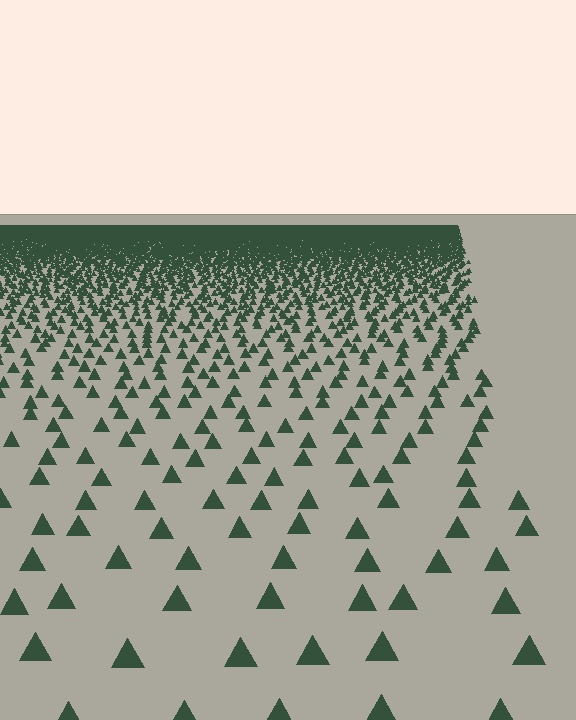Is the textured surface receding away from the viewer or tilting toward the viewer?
The surface is receding away from the viewer. Texture elements get smaller and denser toward the top.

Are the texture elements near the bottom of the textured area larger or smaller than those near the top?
Larger. Near the bottom, elements are closer to the viewer and appear at a bigger on-screen size.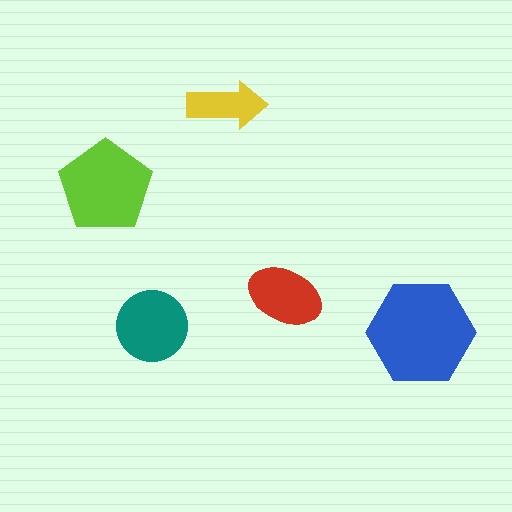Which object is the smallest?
The yellow arrow.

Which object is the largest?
The blue hexagon.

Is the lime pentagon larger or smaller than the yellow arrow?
Larger.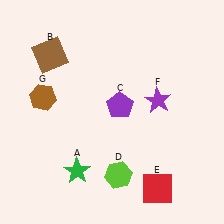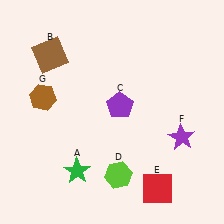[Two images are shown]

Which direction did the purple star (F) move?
The purple star (F) moved down.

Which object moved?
The purple star (F) moved down.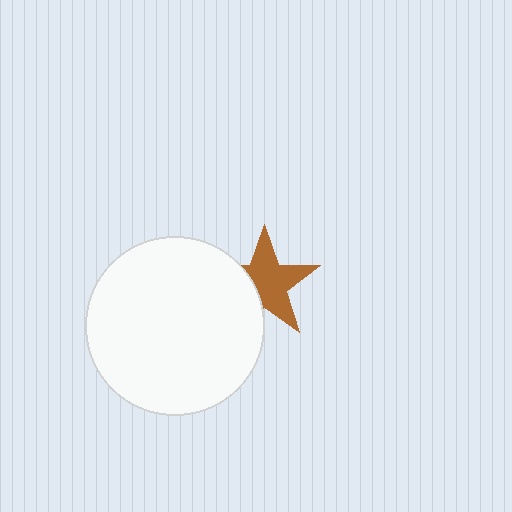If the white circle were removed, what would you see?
You would see the complete brown star.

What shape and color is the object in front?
The object in front is a white circle.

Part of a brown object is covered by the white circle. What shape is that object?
It is a star.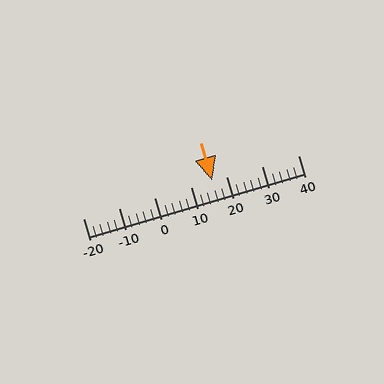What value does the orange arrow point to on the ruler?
The orange arrow points to approximately 16.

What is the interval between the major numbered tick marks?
The major tick marks are spaced 10 units apart.